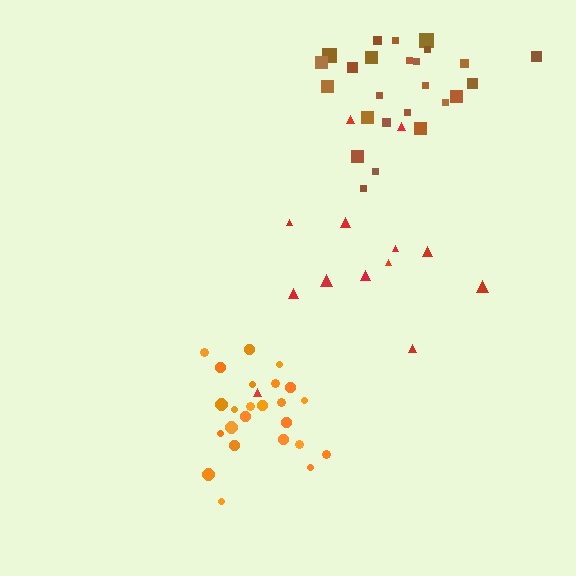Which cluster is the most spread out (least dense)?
Red.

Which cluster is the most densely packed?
Orange.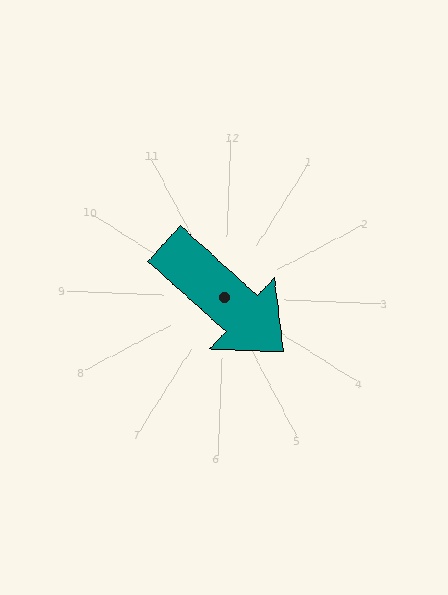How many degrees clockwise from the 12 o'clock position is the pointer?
Approximately 130 degrees.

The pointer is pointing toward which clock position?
Roughly 4 o'clock.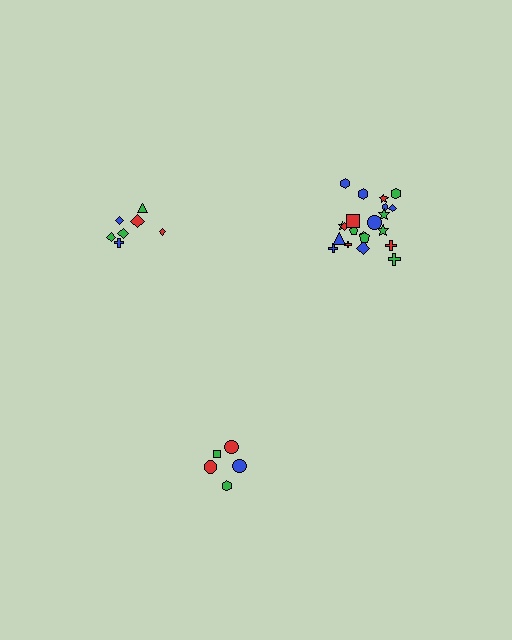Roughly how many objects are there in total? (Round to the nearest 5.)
Roughly 35 objects in total.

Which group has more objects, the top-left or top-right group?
The top-right group.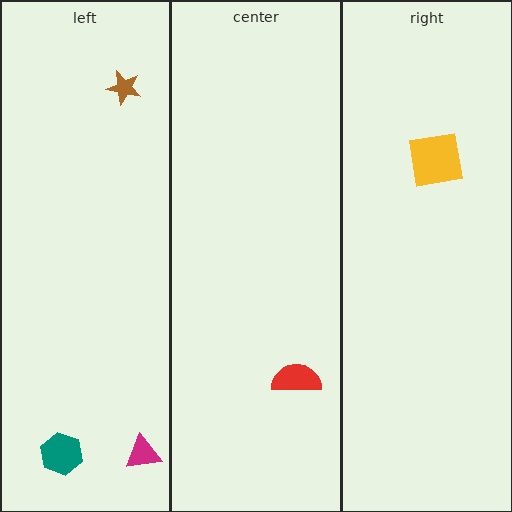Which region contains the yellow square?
The right region.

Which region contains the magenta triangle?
The left region.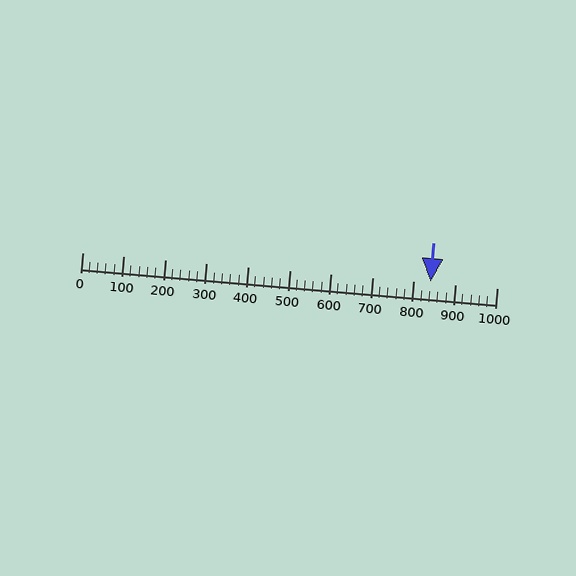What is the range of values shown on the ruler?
The ruler shows values from 0 to 1000.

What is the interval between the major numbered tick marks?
The major tick marks are spaced 100 units apart.